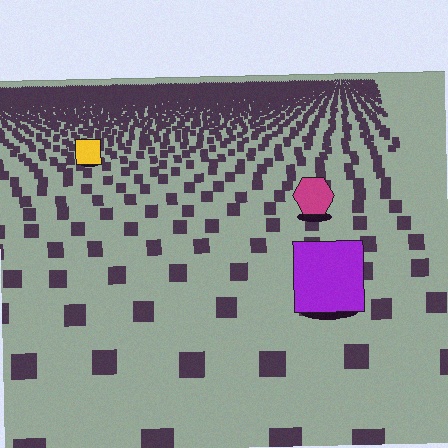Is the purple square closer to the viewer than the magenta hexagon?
Yes. The purple square is closer — you can tell from the texture gradient: the ground texture is coarser near it.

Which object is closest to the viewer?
The purple square is closest. The texture marks near it are larger and more spread out.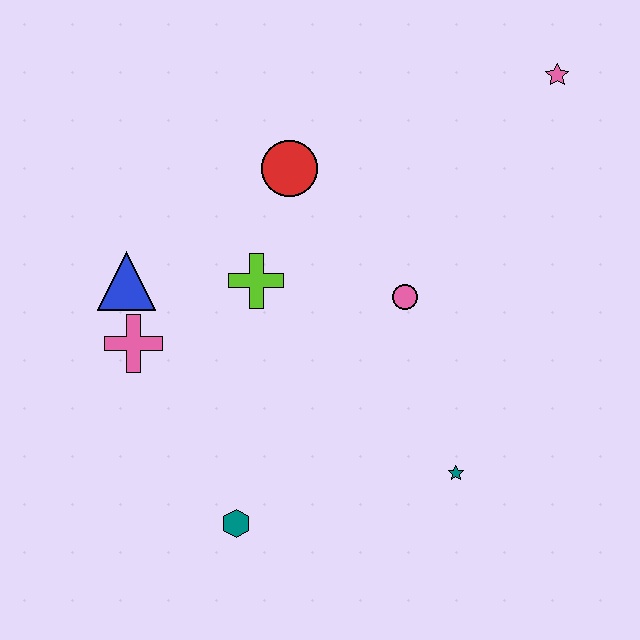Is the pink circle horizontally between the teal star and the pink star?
No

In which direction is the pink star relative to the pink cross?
The pink star is to the right of the pink cross.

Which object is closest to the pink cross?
The blue triangle is closest to the pink cross.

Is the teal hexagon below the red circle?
Yes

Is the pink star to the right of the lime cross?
Yes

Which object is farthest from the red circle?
The teal hexagon is farthest from the red circle.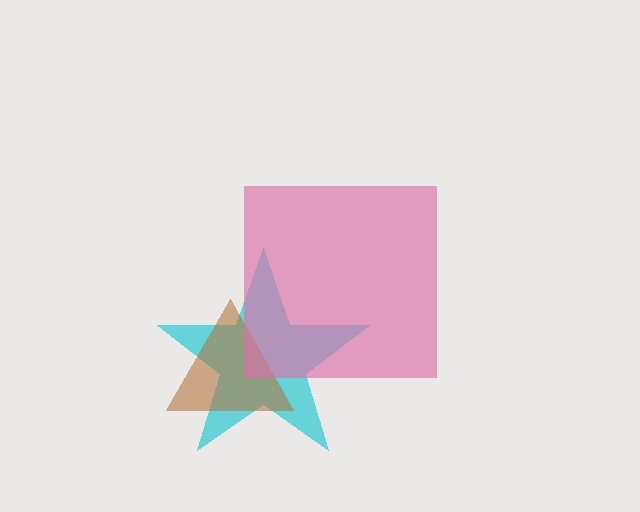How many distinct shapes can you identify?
There are 3 distinct shapes: a cyan star, a brown triangle, a pink square.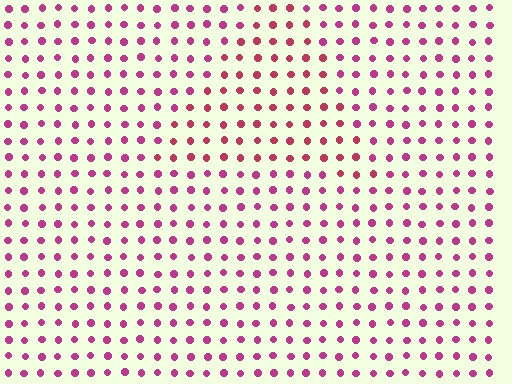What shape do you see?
I see a triangle.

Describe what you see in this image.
The image is filled with small magenta elements in a uniform arrangement. A triangle-shaped region is visible where the elements are tinted to a slightly different hue, forming a subtle color boundary.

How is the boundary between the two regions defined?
The boundary is defined purely by a slight shift in hue (about 22 degrees). Spacing, size, and orientation are identical on both sides.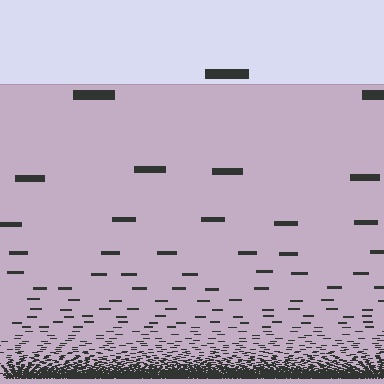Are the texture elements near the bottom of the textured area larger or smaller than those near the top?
Smaller. The gradient is inverted — elements near the bottom are smaller and denser.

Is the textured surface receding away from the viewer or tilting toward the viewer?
The surface appears to tilt toward the viewer. Texture elements get larger and sparser toward the top.